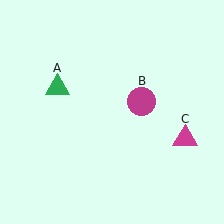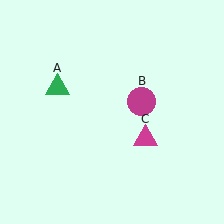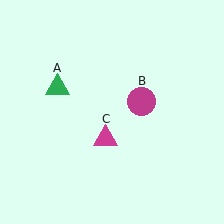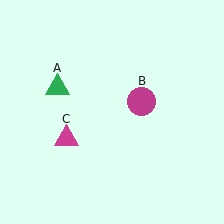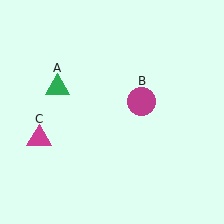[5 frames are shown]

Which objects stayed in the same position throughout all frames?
Green triangle (object A) and magenta circle (object B) remained stationary.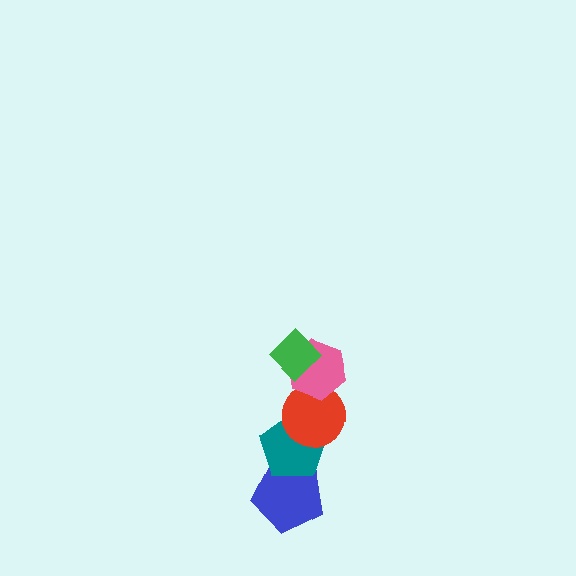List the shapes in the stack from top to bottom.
From top to bottom: the green diamond, the pink hexagon, the red circle, the teal pentagon, the blue pentagon.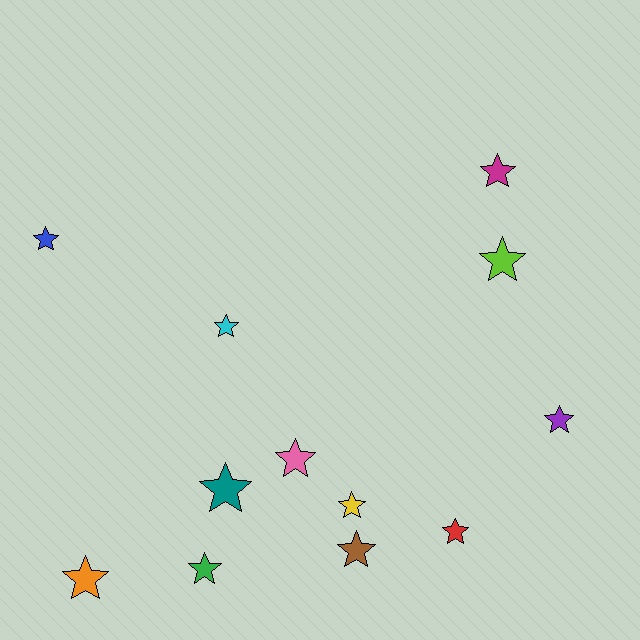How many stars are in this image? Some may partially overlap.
There are 12 stars.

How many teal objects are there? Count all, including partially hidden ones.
There is 1 teal object.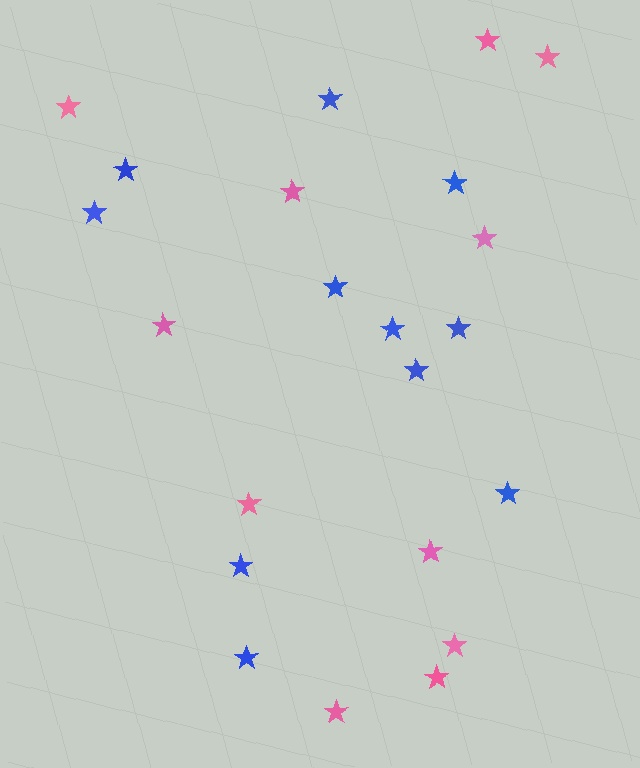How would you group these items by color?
There are 2 groups: one group of pink stars (11) and one group of blue stars (11).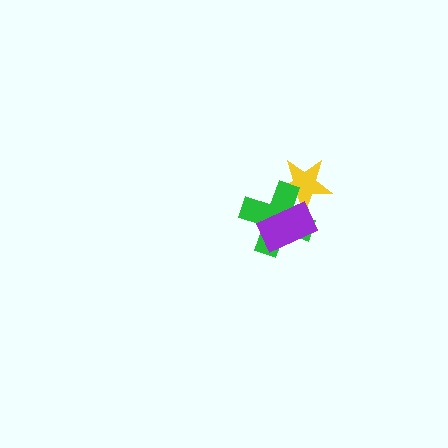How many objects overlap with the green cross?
2 objects overlap with the green cross.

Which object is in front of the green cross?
The purple rectangle is in front of the green cross.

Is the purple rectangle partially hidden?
No, no other shape covers it.